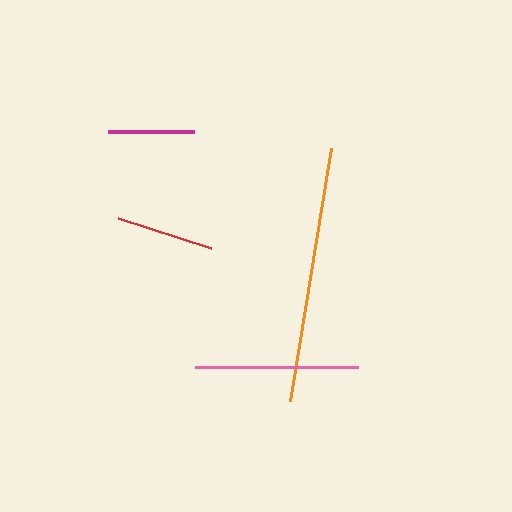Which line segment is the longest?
The orange line is the longest at approximately 256 pixels.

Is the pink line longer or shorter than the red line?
The pink line is longer than the red line.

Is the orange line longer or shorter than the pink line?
The orange line is longer than the pink line.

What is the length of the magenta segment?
The magenta segment is approximately 85 pixels long.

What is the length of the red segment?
The red segment is approximately 98 pixels long.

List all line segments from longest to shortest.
From longest to shortest: orange, pink, red, magenta.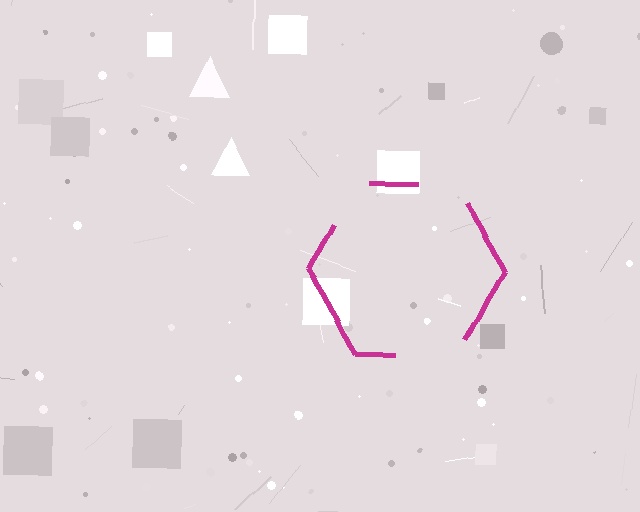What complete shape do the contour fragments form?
The contour fragments form a hexagon.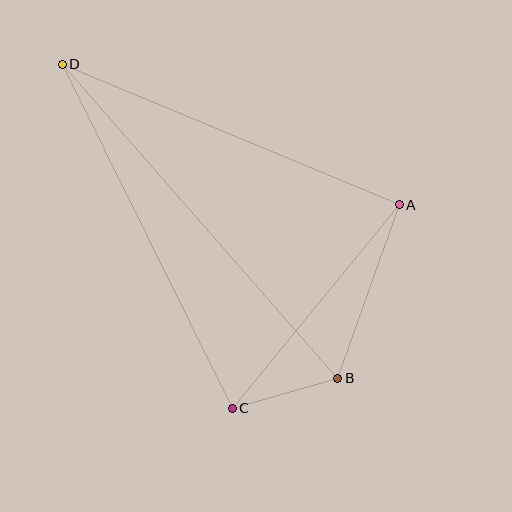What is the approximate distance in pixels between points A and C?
The distance between A and C is approximately 264 pixels.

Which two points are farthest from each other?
Points B and D are farthest from each other.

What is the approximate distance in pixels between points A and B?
The distance between A and B is approximately 184 pixels.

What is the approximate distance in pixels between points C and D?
The distance between C and D is approximately 384 pixels.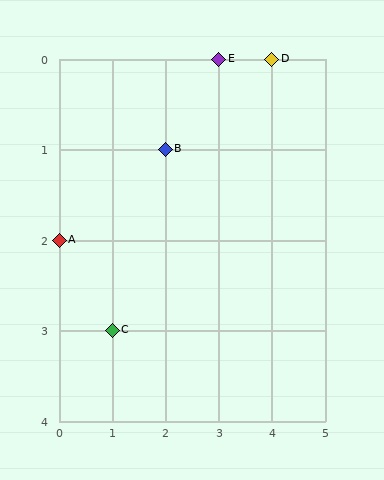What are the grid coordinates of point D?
Point D is at grid coordinates (4, 0).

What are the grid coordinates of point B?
Point B is at grid coordinates (2, 1).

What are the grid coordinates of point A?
Point A is at grid coordinates (0, 2).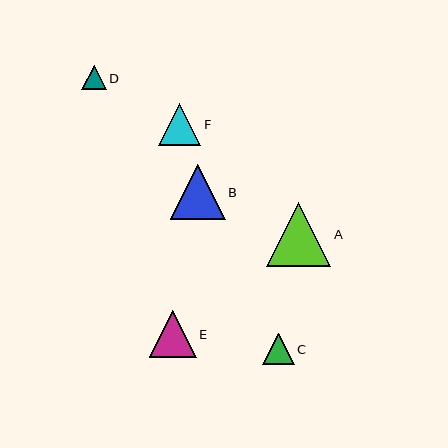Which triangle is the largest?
Triangle A is the largest with a size of approximately 64 pixels.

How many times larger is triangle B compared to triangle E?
Triangle B is approximately 1.2 times the size of triangle E.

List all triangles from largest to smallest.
From largest to smallest: A, B, E, F, C, D.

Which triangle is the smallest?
Triangle D is the smallest with a size of approximately 24 pixels.